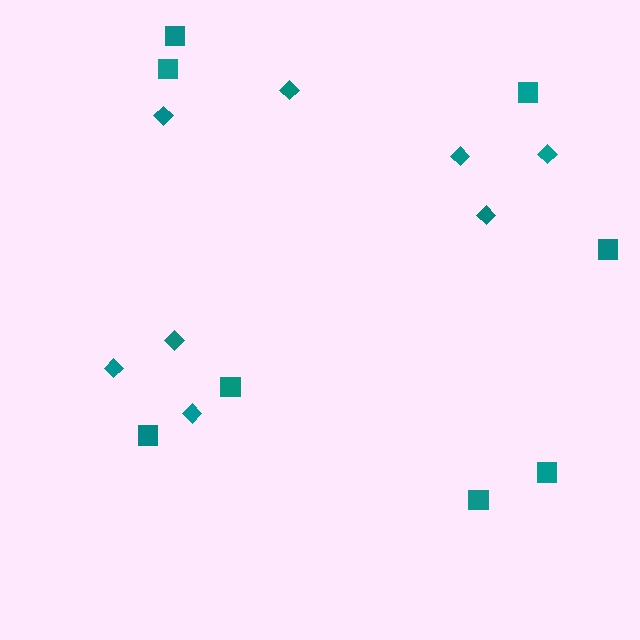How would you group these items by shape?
There are 2 groups: one group of squares (8) and one group of diamonds (8).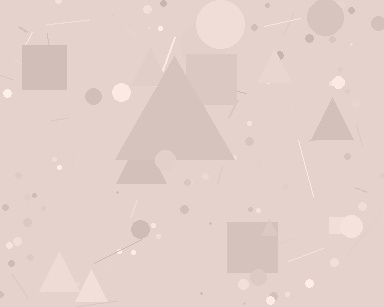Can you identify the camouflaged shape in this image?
The camouflaged shape is a triangle.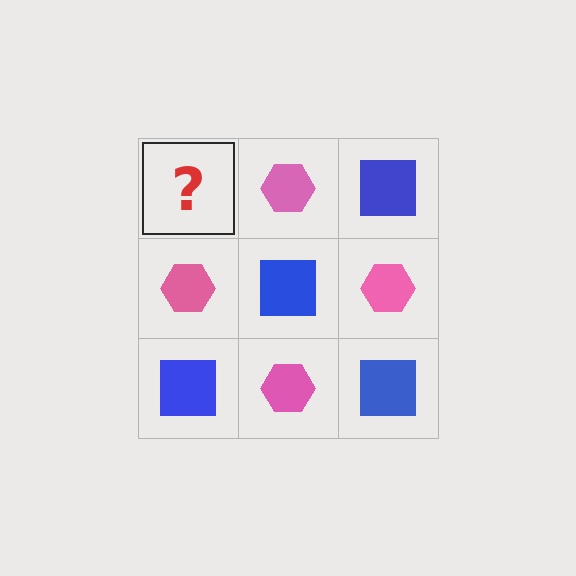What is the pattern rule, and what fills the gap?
The rule is that it alternates blue square and pink hexagon in a checkerboard pattern. The gap should be filled with a blue square.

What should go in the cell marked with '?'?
The missing cell should contain a blue square.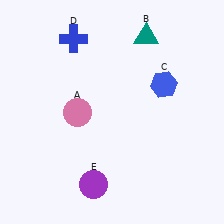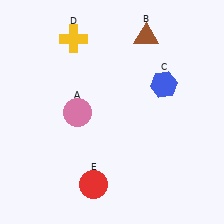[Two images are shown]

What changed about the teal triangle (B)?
In Image 1, B is teal. In Image 2, it changed to brown.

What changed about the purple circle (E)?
In Image 1, E is purple. In Image 2, it changed to red.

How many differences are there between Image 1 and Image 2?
There are 3 differences between the two images.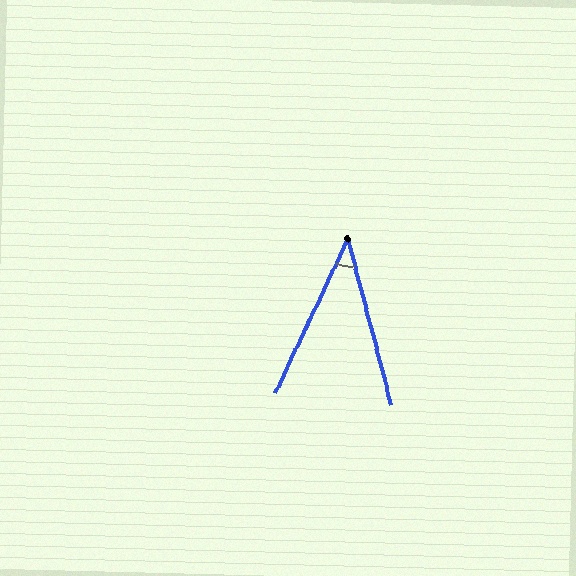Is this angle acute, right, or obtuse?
It is acute.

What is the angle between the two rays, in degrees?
Approximately 40 degrees.